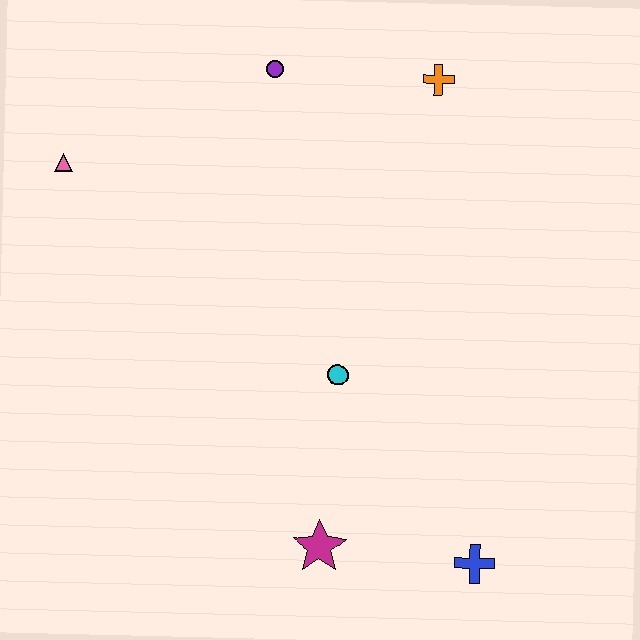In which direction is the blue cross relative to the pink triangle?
The blue cross is to the right of the pink triangle.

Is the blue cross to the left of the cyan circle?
No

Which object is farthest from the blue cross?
The pink triangle is farthest from the blue cross.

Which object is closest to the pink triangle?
The purple circle is closest to the pink triangle.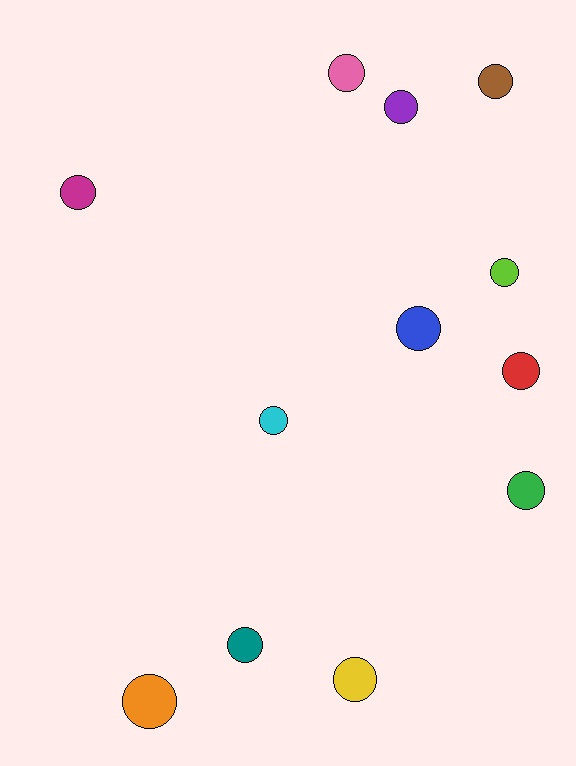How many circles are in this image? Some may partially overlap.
There are 12 circles.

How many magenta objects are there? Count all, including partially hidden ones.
There is 1 magenta object.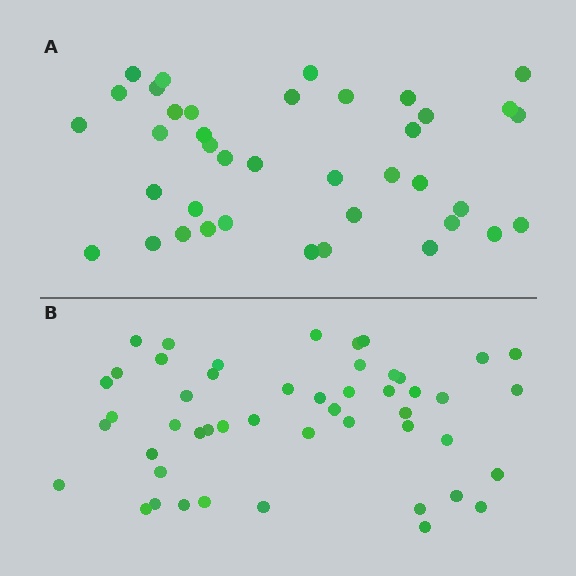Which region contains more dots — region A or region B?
Region B (the bottom region) has more dots.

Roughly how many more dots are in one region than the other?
Region B has roughly 10 or so more dots than region A.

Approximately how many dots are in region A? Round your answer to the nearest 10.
About 40 dots. (The exact count is 39, which rounds to 40.)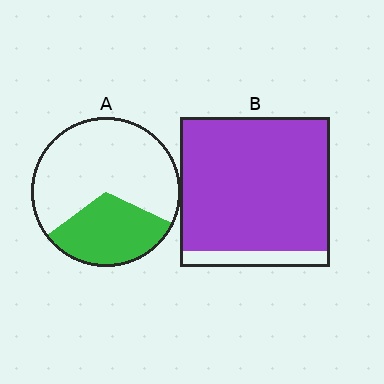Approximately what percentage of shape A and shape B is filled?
A is approximately 35% and B is approximately 90%.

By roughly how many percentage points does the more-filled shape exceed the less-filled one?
By roughly 55 percentage points (B over A).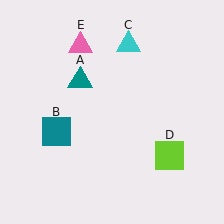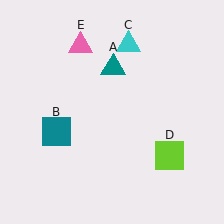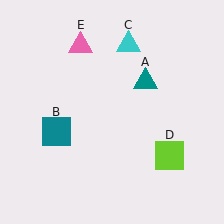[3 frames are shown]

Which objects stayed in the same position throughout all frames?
Teal square (object B) and cyan triangle (object C) and lime square (object D) and pink triangle (object E) remained stationary.